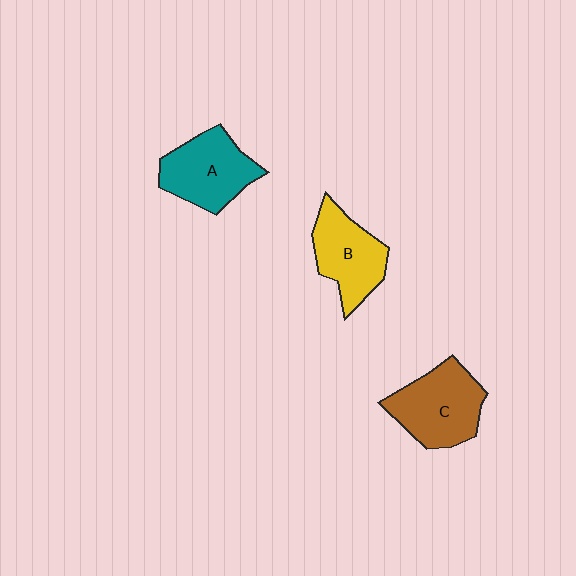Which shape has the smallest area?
Shape B (yellow).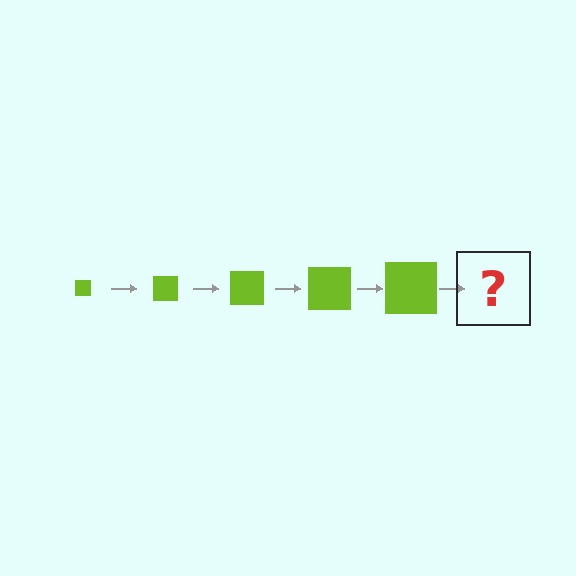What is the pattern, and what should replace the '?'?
The pattern is that the square gets progressively larger each step. The '?' should be a lime square, larger than the previous one.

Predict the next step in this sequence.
The next step is a lime square, larger than the previous one.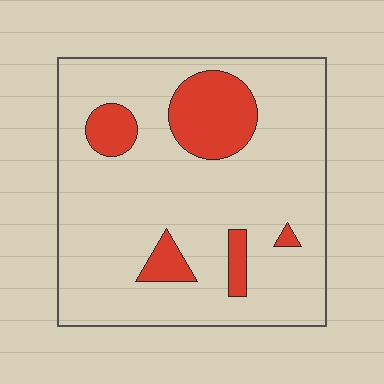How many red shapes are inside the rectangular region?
5.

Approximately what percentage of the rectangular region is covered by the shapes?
Approximately 15%.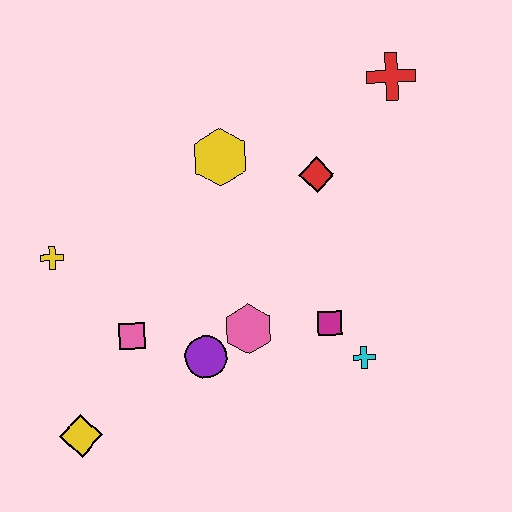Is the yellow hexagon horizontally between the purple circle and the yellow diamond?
No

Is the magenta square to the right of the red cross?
No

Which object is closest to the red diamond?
The yellow hexagon is closest to the red diamond.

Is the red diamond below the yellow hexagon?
Yes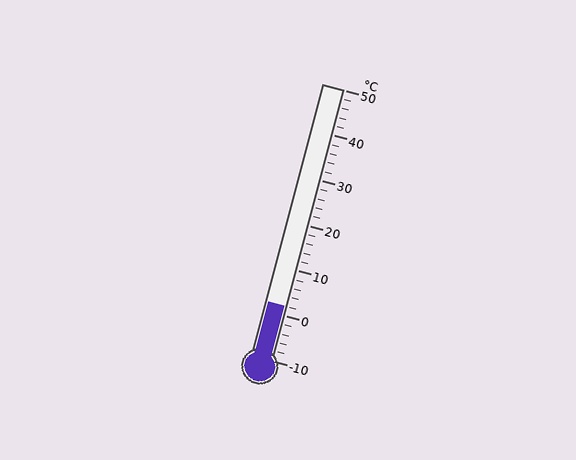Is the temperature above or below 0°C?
The temperature is above 0°C.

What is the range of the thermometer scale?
The thermometer scale ranges from -10°C to 50°C.